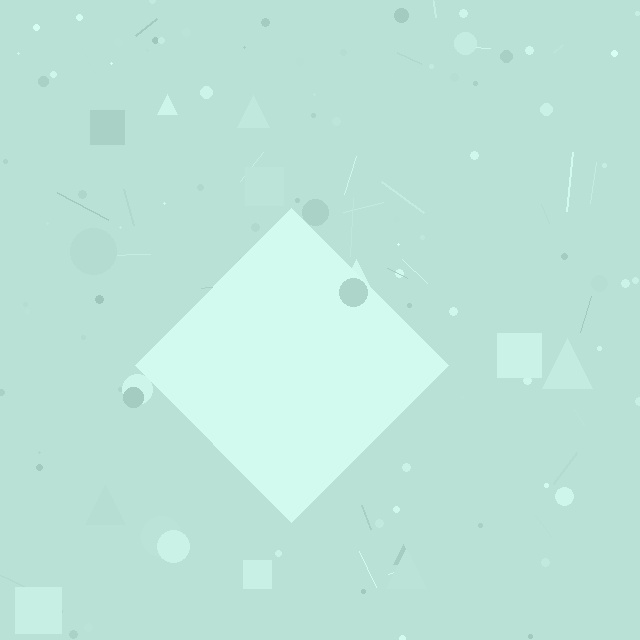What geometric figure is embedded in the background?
A diamond is embedded in the background.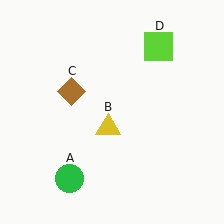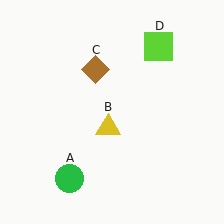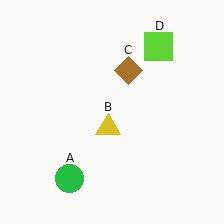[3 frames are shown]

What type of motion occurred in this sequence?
The brown diamond (object C) rotated clockwise around the center of the scene.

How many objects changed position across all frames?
1 object changed position: brown diamond (object C).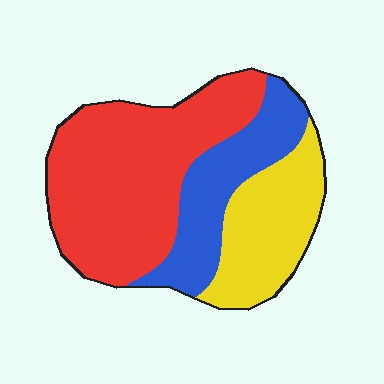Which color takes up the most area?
Red, at roughly 50%.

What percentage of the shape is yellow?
Yellow takes up between a quarter and a half of the shape.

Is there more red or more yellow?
Red.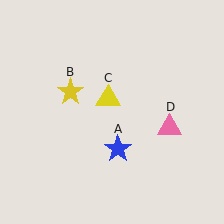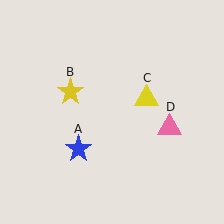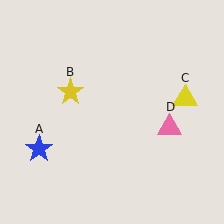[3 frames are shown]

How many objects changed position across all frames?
2 objects changed position: blue star (object A), yellow triangle (object C).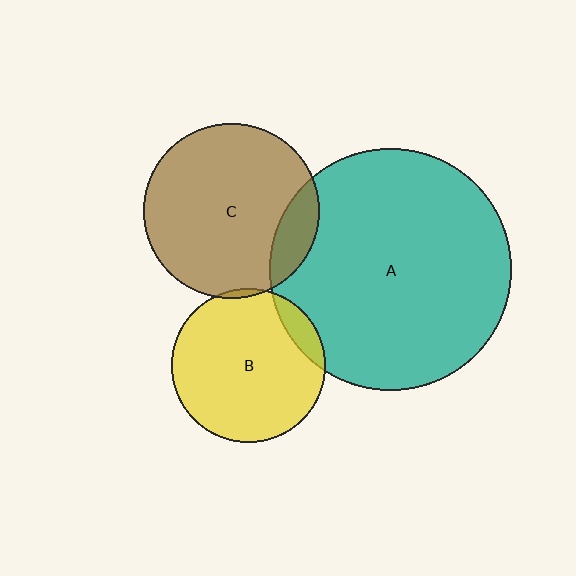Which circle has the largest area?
Circle A (teal).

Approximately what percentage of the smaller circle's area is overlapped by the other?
Approximately 10%.